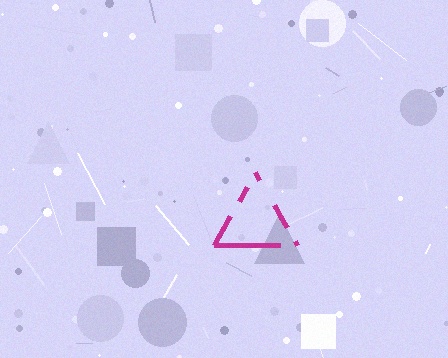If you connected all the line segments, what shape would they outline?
They would outline a triangle.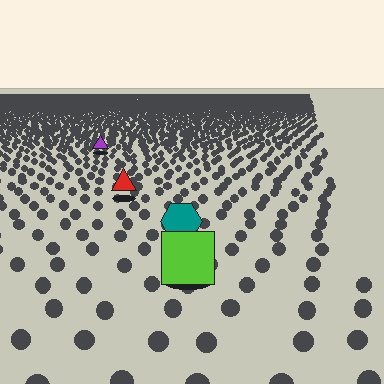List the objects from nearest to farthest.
From nearest to farthest: the lime square, the teal hexagon, the red triangle, the purple triangle.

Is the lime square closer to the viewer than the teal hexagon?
Yes. The lime square is closer — you can tell from the texture gradient: the ground texture is coarser near it.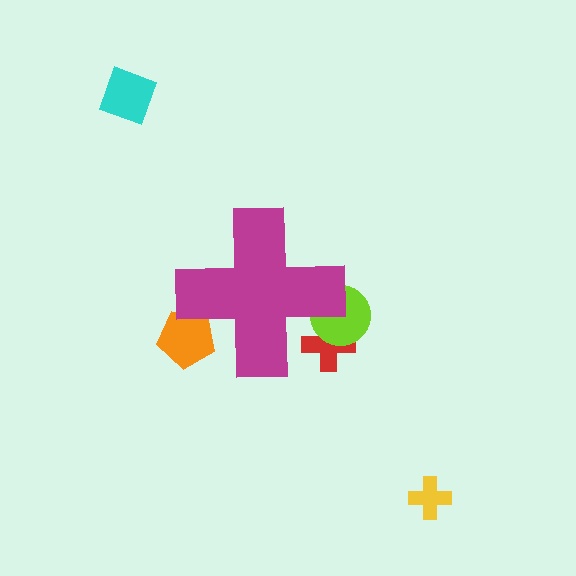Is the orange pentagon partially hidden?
Yes, the orange pentagon is partially hidden behind the magenta cross.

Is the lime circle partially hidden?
Yes, the lime circle is partially hidden behind the magenta cross.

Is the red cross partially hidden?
Yes, the red cross is partially hidden behind the magenta cross.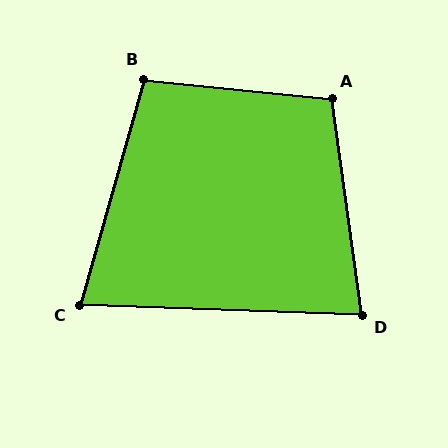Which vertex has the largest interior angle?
A, at approximately 104 degrees.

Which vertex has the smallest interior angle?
C, at approximately 76 degrees.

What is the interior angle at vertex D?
Approximately 80 degrees (acute).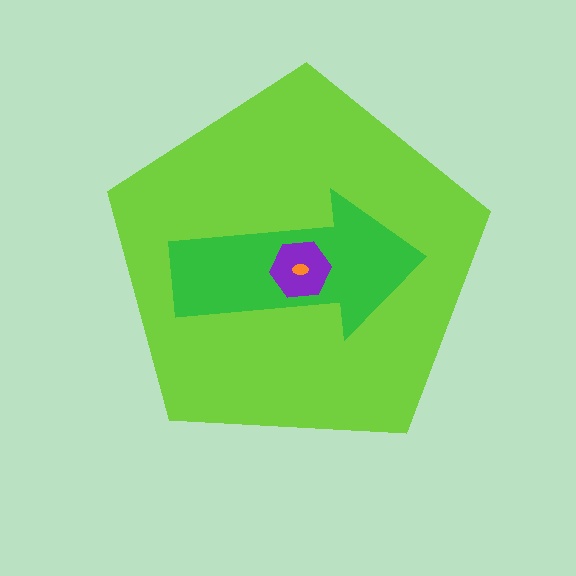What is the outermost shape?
The lime pentagon.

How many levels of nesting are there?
4.